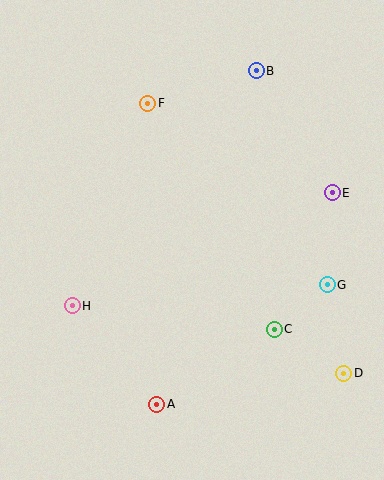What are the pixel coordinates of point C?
Point C is at (274, 329).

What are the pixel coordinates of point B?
Point B is at (256, 71).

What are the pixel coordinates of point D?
Point D is at (344, 373).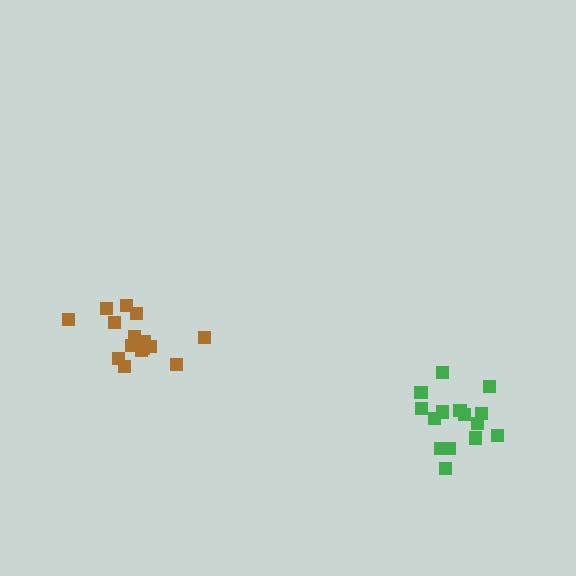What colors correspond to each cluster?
The clusters are colored: green, brown.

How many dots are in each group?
Group 1: 15 dots, Group 2: 15 dots (30 total).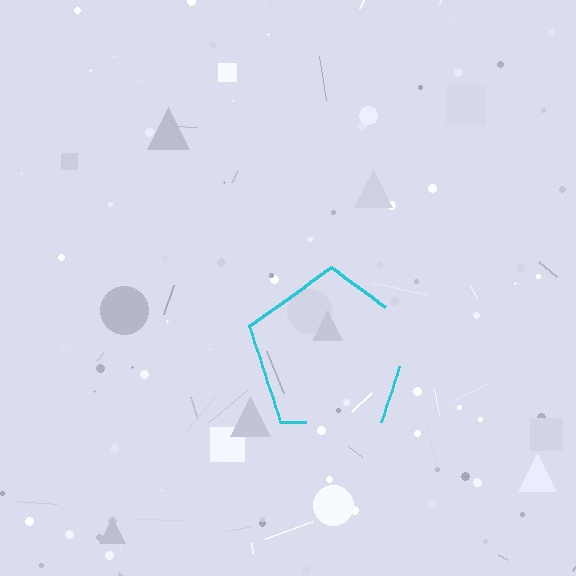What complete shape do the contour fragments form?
The contour fragments form a pentagon.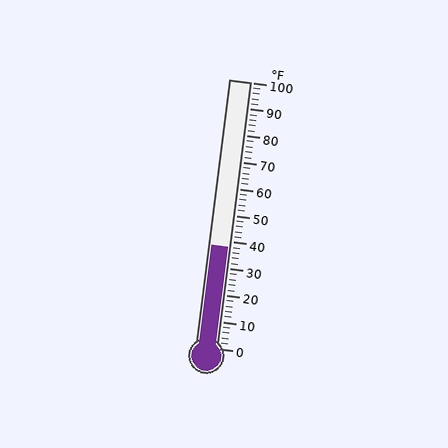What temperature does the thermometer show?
The thermometer shows approximately 38°F.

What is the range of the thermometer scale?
The thermometer scale ranges from 0°F to 100°F.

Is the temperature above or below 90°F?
The temperature is below 90°F.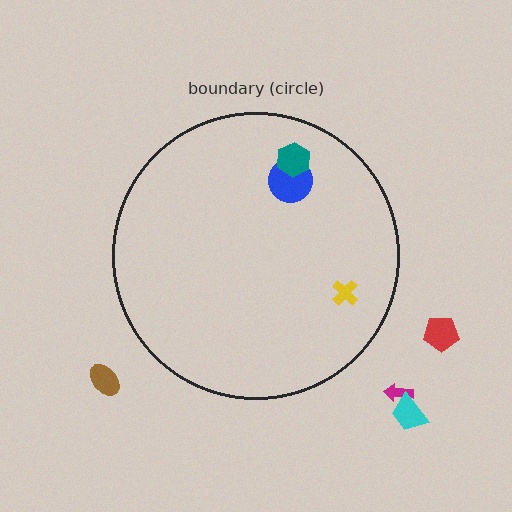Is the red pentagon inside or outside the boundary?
Outside.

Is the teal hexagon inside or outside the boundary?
Inside.